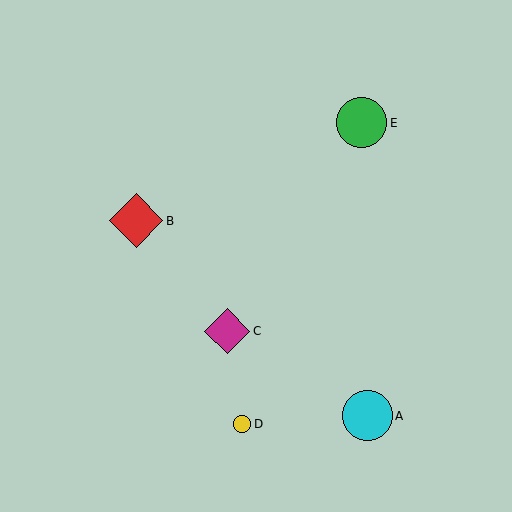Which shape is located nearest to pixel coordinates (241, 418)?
The yellow circle (labeled D) at (242, 424) is nearest to that location.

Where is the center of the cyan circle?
The center of the cyan circle is at (367, 416).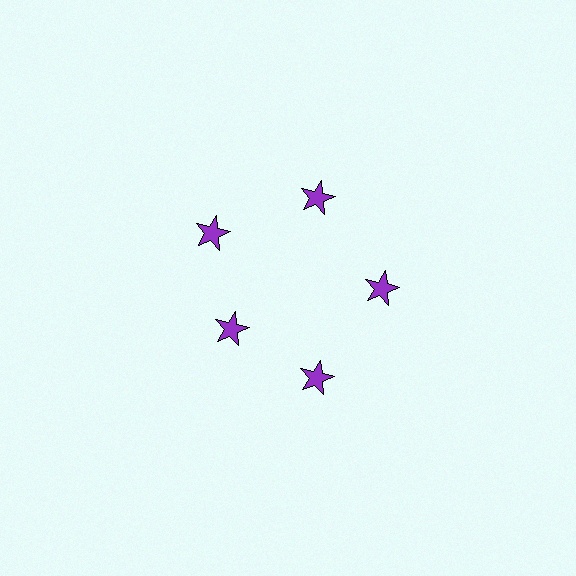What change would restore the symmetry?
The symmetry would be restored by moving it outward, back onto the ring so that all 5 stars sit at equal angles and equal distance from the center.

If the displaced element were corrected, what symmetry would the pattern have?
It would have 5-fold rotational symmetry — the pattern would map onto itself every 72 degrees.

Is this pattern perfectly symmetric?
No. The 5 purple stars are arranged in a ring, but one element near the 8 o'clock position is pulled inward toward the center, breaking the 5-fold rotational symmetry.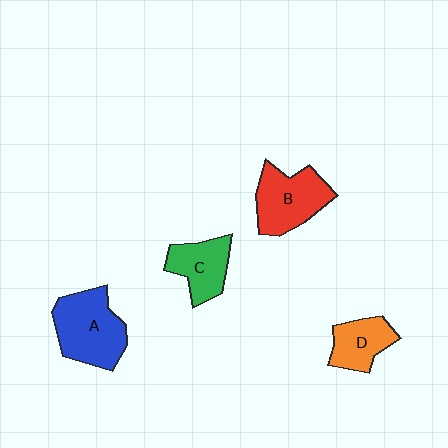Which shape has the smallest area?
Shape D (orange).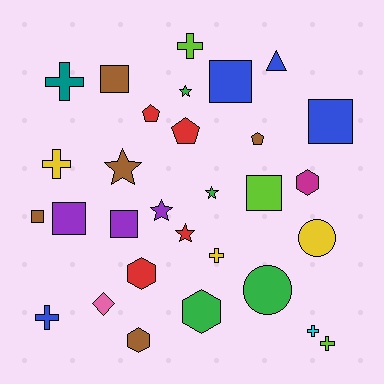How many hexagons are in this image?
There are 4 hexagons.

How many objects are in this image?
There are 30 objects.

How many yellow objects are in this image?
There are 3 yellow objects.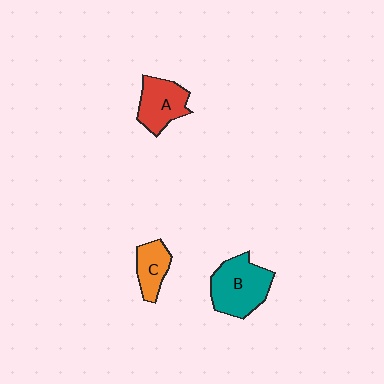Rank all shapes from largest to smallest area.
From largest to smallest: B (teal), A (red), C (orange).